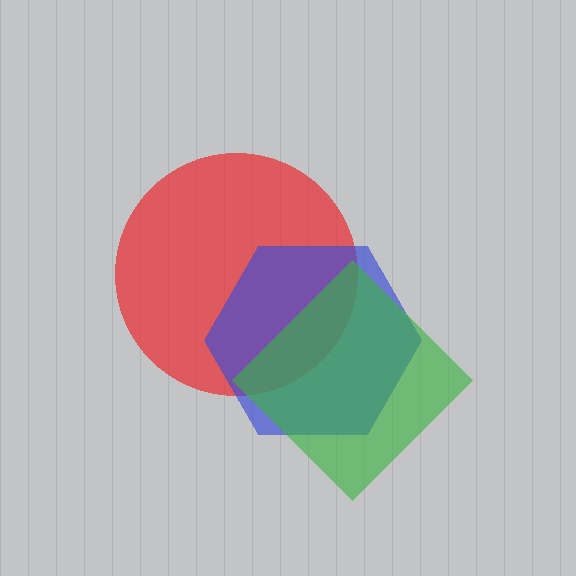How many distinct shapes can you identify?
There are 3 distinct shapes: a red circle, a blue hexagon, a green diamond.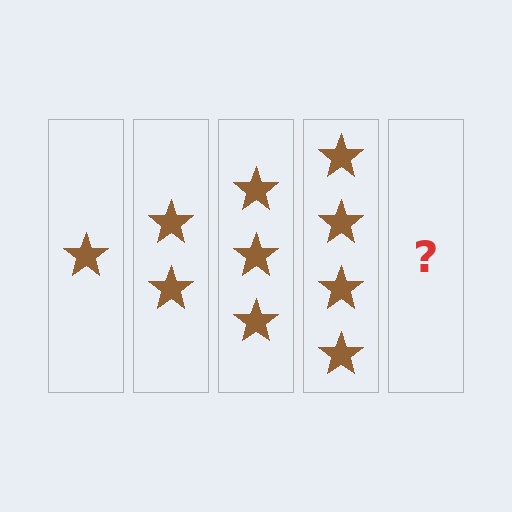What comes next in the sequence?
The next element should be 5 stars.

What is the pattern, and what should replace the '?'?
The pattern is that each step adds one more star. The '?' should be 5 stars.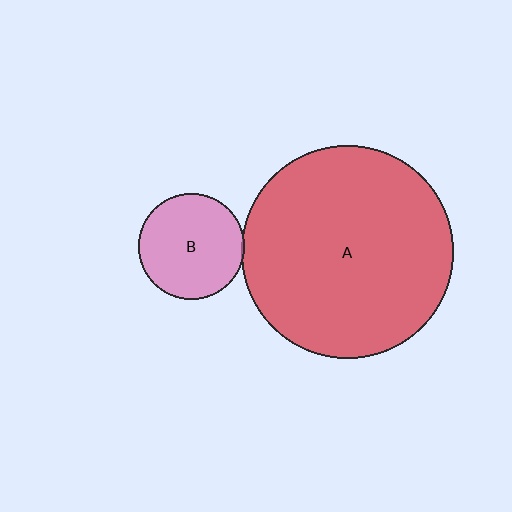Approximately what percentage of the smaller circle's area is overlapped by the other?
Approximately 5%.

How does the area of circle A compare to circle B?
Approximately 4.0 times.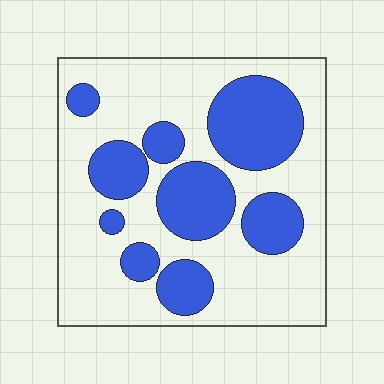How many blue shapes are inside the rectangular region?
9.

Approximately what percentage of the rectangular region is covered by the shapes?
Approximately 35%.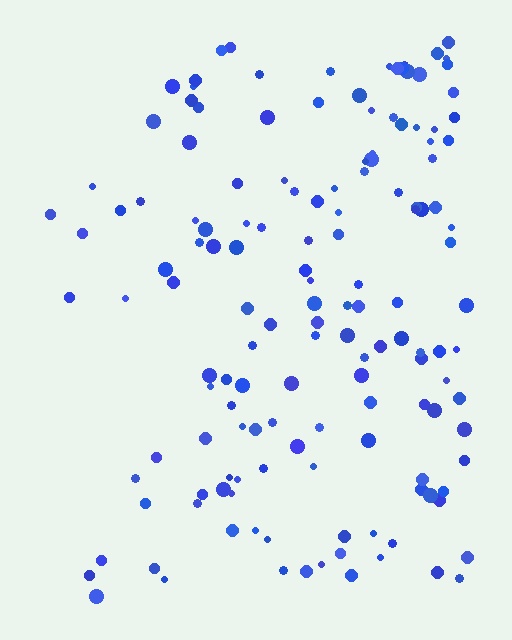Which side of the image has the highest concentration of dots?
The right.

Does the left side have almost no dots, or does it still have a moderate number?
Still a moderate number, just noticeably fewer than the right.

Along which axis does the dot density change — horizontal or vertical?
Horizontal.